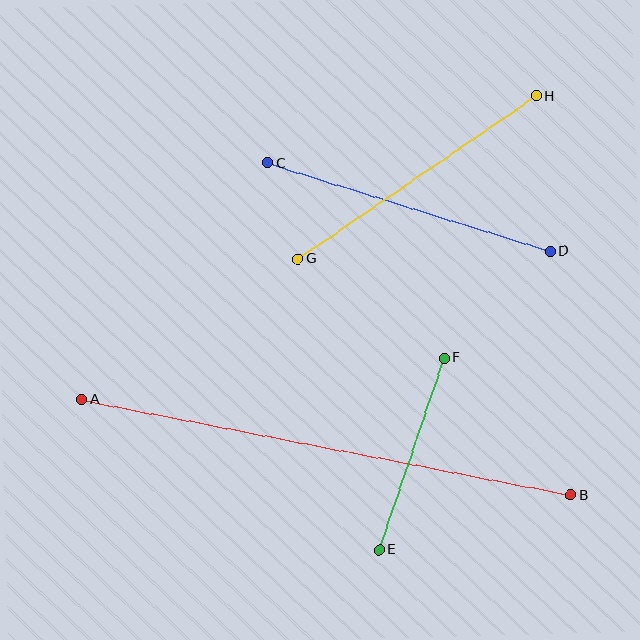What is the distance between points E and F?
The distance is approximately 203 pixels.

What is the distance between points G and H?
The distance is approximately 288 pixels.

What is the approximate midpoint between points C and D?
The midpoint is at approximately (409, 207) pixels.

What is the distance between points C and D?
The distance is approximately 296 pixels.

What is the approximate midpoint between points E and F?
The midpoint is at approximately (412, 454) pixels.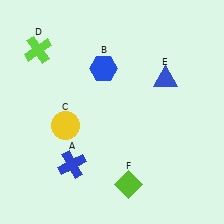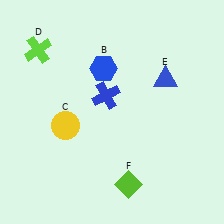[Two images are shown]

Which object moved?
The blue cross (A) moved up.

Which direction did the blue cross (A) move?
The blue cross (A) moved up.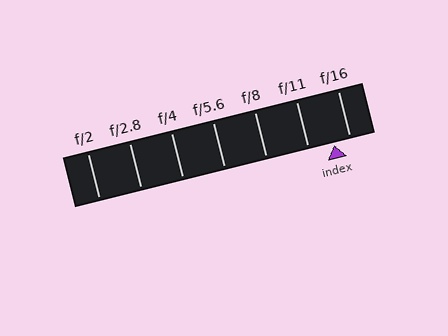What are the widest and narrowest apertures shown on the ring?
The widest aperture shown is f/2 and the narrowest is f/16.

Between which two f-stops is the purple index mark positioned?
The index mark is between f/11 and f/16.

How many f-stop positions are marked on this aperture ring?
There are 7 f-stop positions marked.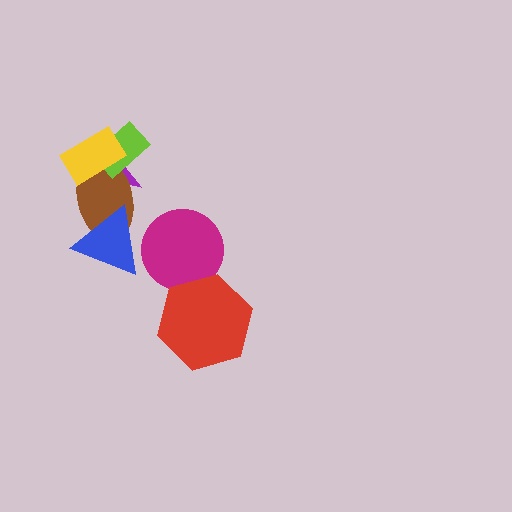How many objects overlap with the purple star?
3 objects overlap with the purple star.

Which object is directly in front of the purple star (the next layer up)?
The brown ellipse is directly in front of the purple star.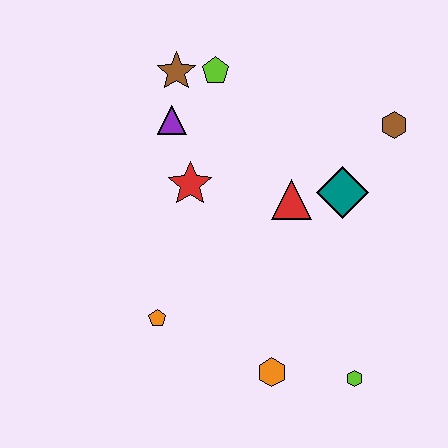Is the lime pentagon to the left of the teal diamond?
Yes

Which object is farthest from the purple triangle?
The lime hexagon is farthest from the purple triangle.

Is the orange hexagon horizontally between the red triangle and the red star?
Yes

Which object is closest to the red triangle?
The teal diamond is closest to the red triangle.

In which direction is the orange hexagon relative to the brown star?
The orange hexagon is below the brown star.